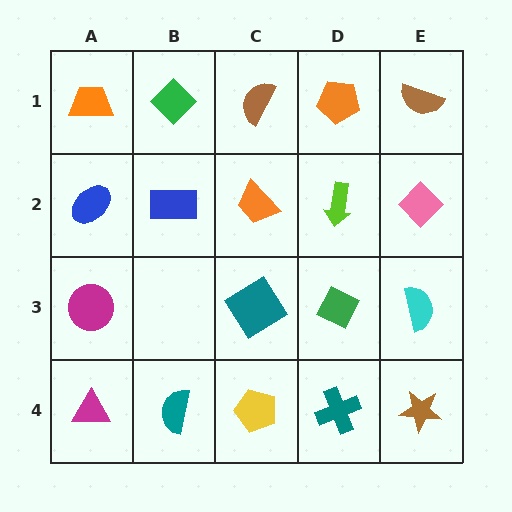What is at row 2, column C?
An orange trapezoid.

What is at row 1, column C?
A brown semicircle.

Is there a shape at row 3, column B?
No, that cell is empty.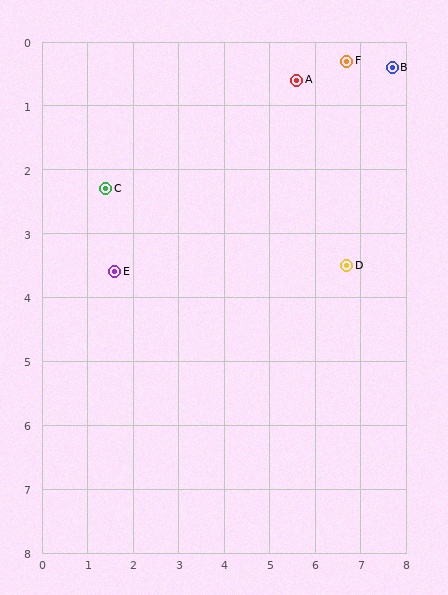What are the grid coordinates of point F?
Point F is at approximately (6.7, 0.3).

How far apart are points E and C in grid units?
Points E and C are about 1.3 grid units apart.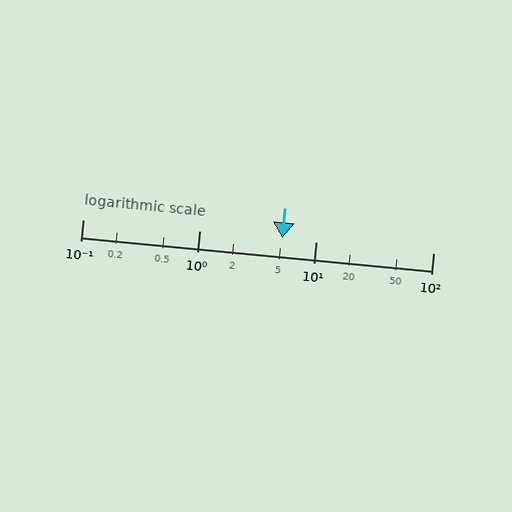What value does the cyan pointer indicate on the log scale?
The pointer indicates approximately 5.1.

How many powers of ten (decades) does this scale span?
The scale spans 3 decades, from 0.1 to 100.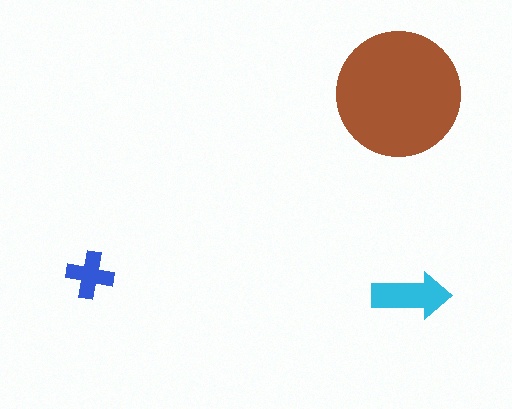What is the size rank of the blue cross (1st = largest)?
3rd.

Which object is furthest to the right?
The cyan arrow is rightmost.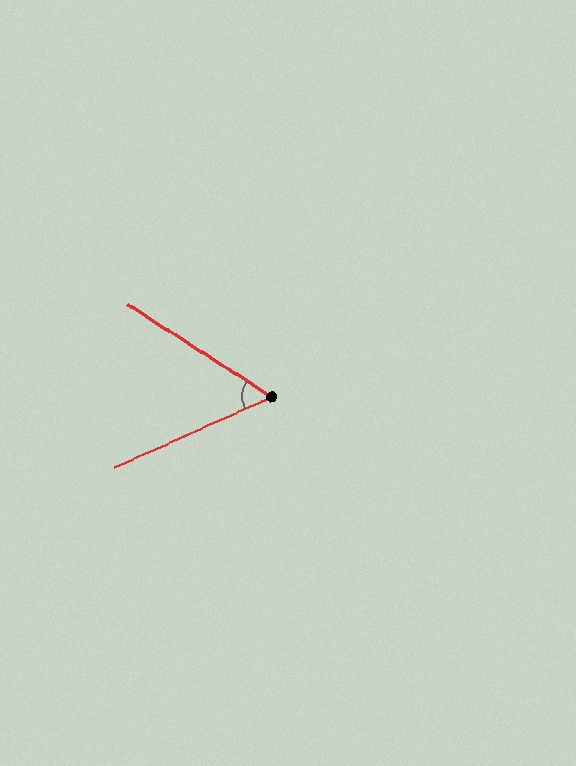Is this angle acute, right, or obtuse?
It is acute.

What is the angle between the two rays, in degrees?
Approximately 57 degrees.